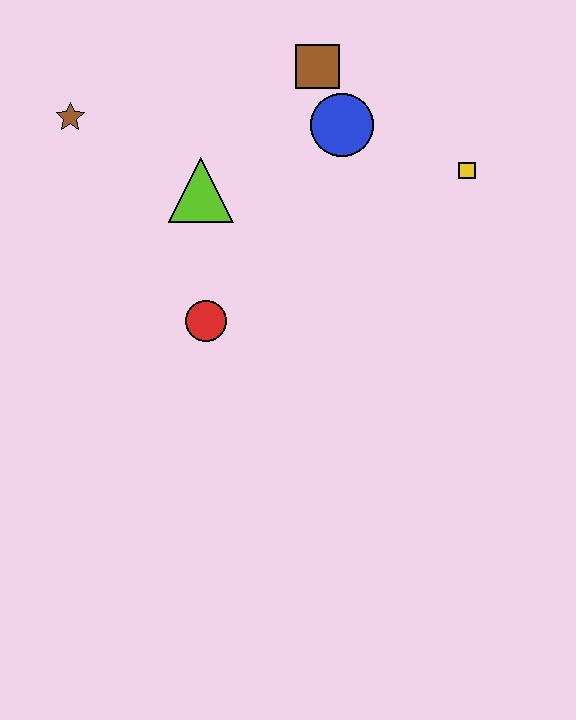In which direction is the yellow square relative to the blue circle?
The yellow square is to the right of the blue circle.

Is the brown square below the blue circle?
No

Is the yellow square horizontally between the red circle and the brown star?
No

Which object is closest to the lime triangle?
The red circle is closest to the lime triangle.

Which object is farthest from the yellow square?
The brown star is farthest from the yellow square.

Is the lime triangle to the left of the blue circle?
Yes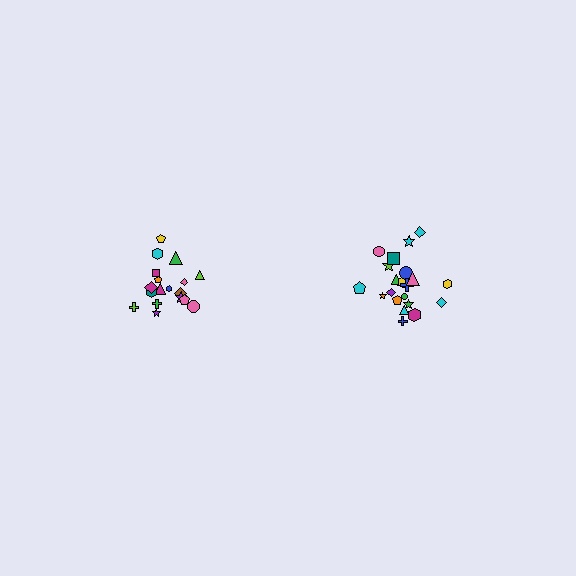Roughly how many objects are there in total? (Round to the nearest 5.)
Roughly 40 objects in total.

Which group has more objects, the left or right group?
The right group.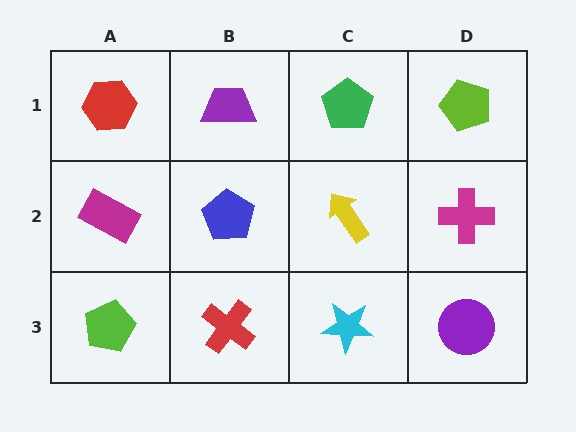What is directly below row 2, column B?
A red cross.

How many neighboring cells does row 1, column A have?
2.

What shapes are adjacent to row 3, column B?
A blue pentagon (row 2, column B), a lime pentagon (row 3, column A), a cyan star (row 3, column C).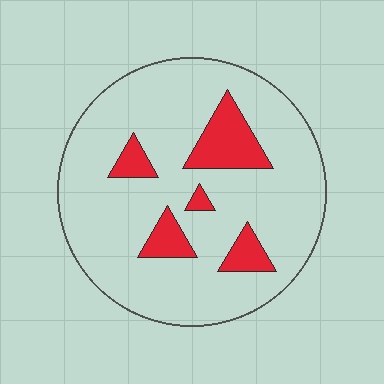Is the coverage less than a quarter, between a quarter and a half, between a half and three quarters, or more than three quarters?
Less than a quarter.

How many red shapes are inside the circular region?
5.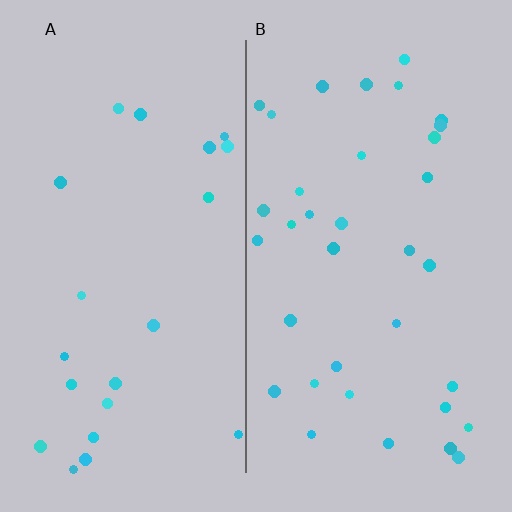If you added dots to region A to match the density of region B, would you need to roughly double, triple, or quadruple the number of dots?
Approximately double.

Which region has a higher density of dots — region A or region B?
B (the right).